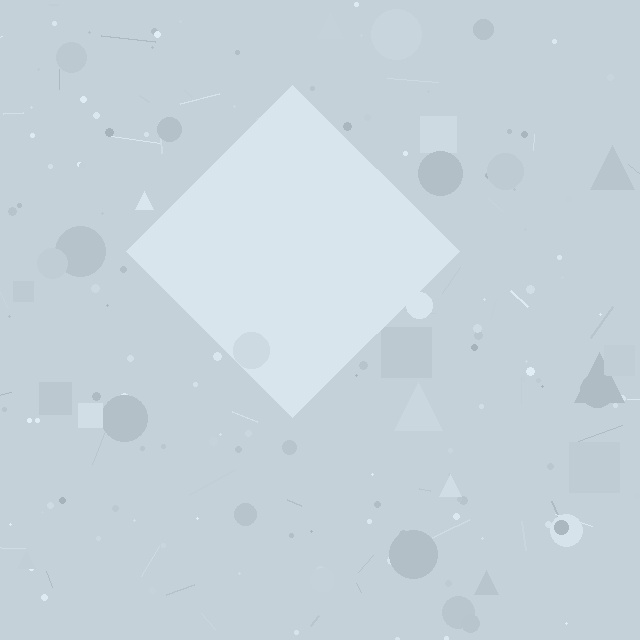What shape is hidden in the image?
A diamond is hidden in the image.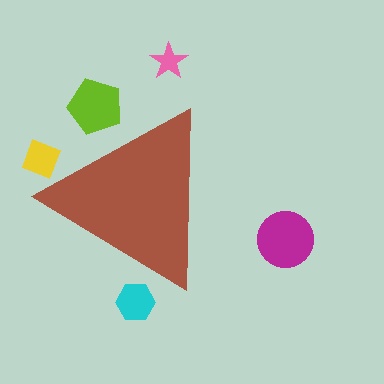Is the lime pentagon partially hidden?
Yes, the lime pentagon is partially hidden behind the brown triangle.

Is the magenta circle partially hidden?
No, the magenta circle is fully visible.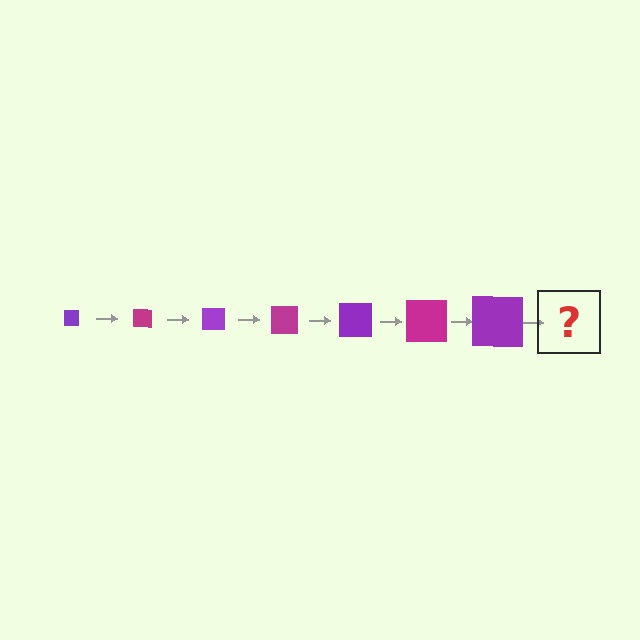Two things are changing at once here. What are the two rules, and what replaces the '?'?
The two rules are that the square grows larger each step and the color cycles through purple and magenta. The '?' should be a magenta square, larger than the previous one.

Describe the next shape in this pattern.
It should be a magenta square, larger than the previous one.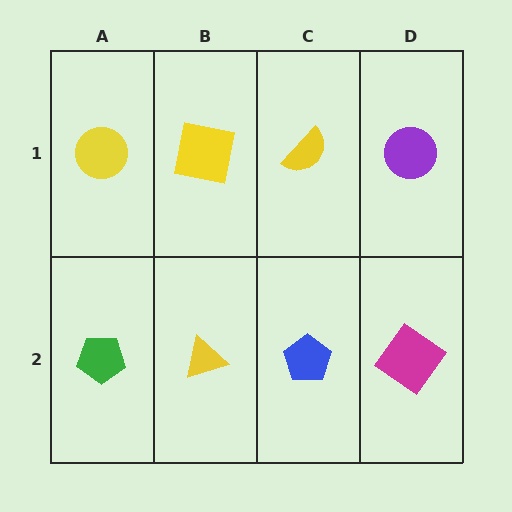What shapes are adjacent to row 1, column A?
A green pentagon (row 2, column A), a yellow square (row 1, column B).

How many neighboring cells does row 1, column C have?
3.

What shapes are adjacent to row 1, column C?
A blue pentagon (row 2, column C), a yellow square (row 1, column B), a purple circle (row 1, column D).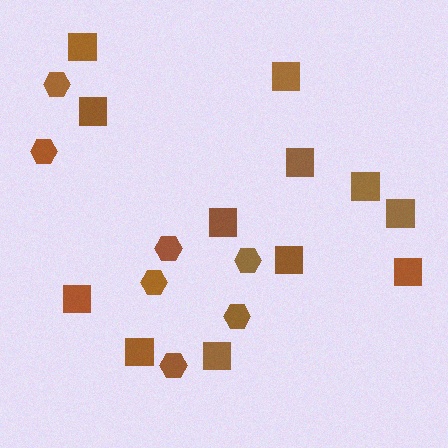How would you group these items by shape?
There are 2 groups: one group of hexagons (7) and one group of squares (12).